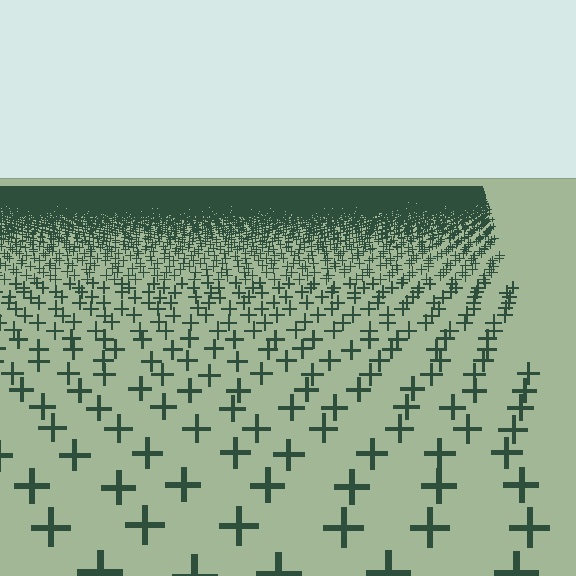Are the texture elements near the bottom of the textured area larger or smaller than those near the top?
Larger. Near the bottom, elements are closer to the viewer and appear at a bigger on-screen size.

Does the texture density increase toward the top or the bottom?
Density increases toward the top.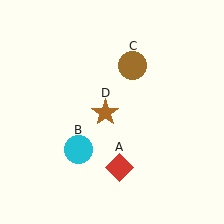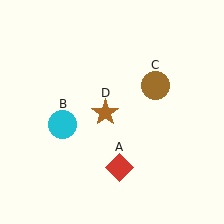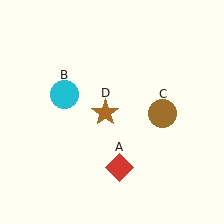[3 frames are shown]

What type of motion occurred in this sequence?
The cyan circle (object B), brown circle (object C) rotated clockwise around the center of the scene.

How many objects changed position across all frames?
2 objects changed position: cyan circle (object B), brown circle (object C).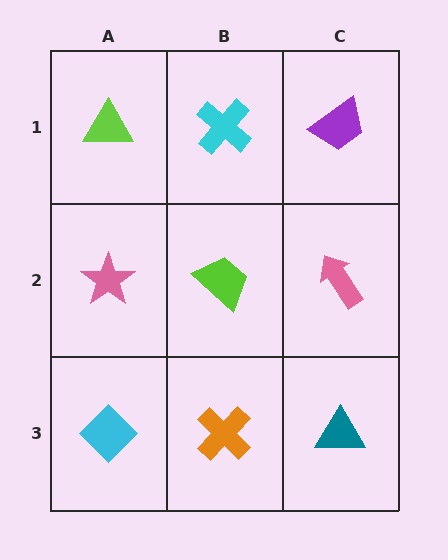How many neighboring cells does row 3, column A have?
2.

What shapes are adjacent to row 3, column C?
A pink arrow (row 2, column C), an orange cross (row 3, column B).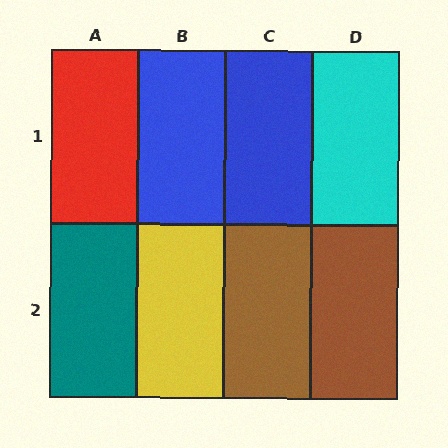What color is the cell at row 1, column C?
Blue.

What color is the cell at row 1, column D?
Cyan.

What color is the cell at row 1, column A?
Red.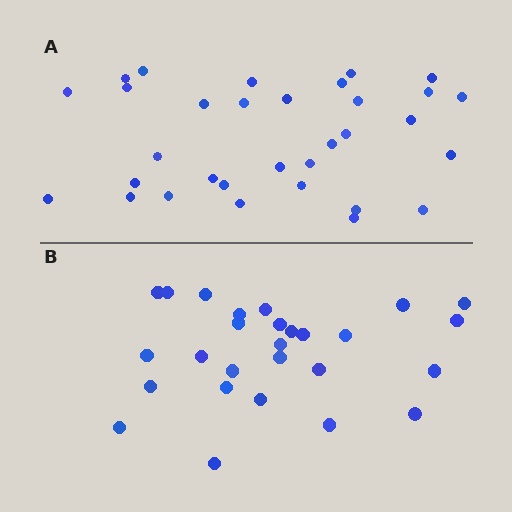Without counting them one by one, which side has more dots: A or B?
Region A (the top region) has more dots.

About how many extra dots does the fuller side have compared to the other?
Region A has about 5 more dots than region B.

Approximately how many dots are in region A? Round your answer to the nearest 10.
About 30 dots. (The exact count is 32, which rounds to 30.)